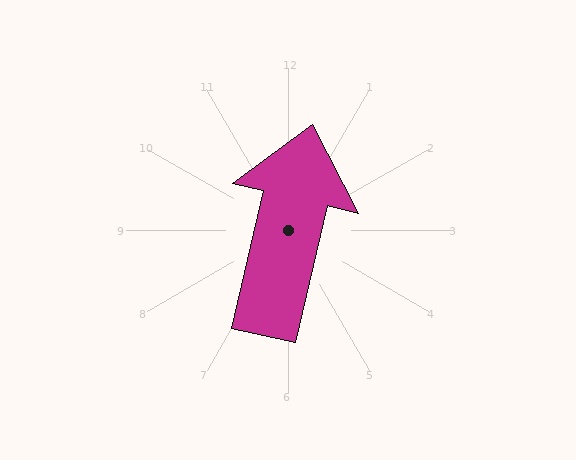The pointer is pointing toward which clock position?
Roughly 12 o'clock.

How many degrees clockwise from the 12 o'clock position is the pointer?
Approximately 13 degrees.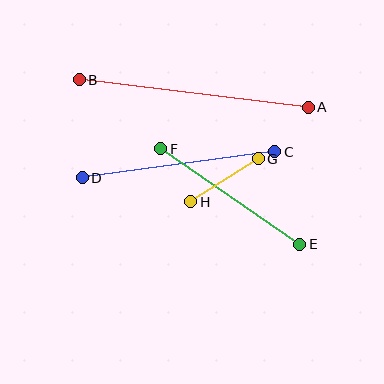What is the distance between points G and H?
The distance is approximately 80 pixels.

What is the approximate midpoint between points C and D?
The midpoint is at approximately (179, 165) pixels.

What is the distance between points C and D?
The distance is approximately 194 pixels.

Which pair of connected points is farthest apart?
Points A and B are farthest apart.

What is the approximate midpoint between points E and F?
The midpoint is at approximately (230, 197) pixels.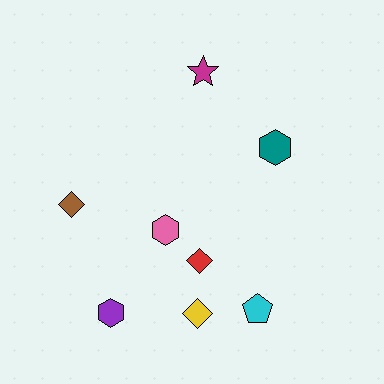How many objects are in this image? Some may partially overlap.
There are 8 objects.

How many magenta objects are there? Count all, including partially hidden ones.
There is 1 magenta object.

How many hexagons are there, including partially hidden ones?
There are 3 hexagons.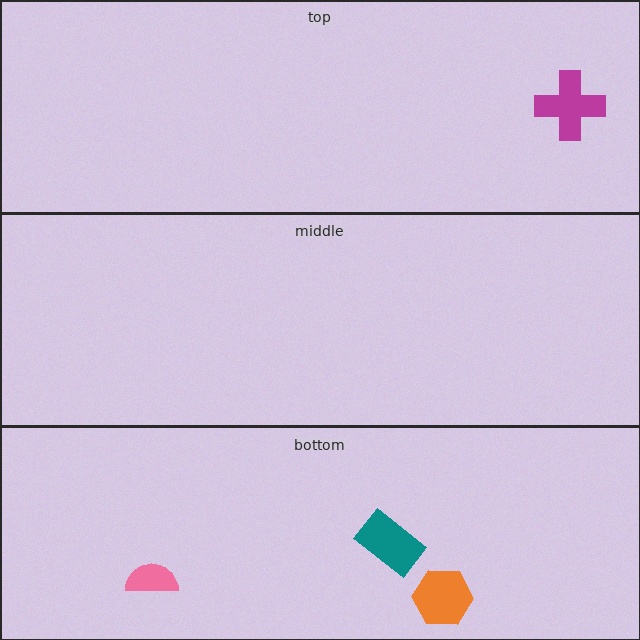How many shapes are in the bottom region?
3.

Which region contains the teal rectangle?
The bottom region.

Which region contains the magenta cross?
The top region.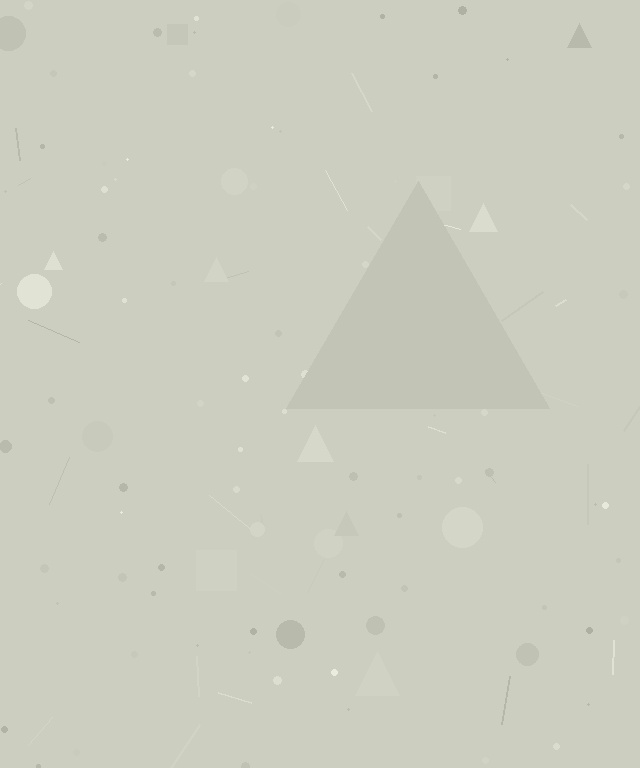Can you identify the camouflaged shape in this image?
The camouflaged shape is a triangle.